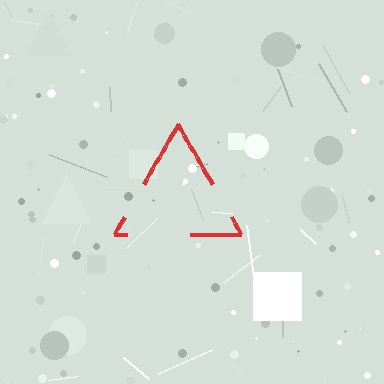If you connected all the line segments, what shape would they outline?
They would outline a triangle.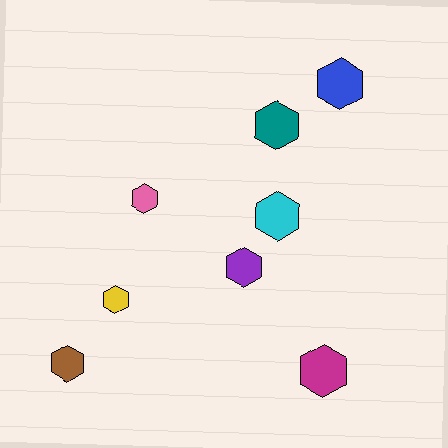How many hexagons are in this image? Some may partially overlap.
There are 8 hexagons.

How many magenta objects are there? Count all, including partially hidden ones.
There is 1 magenta object.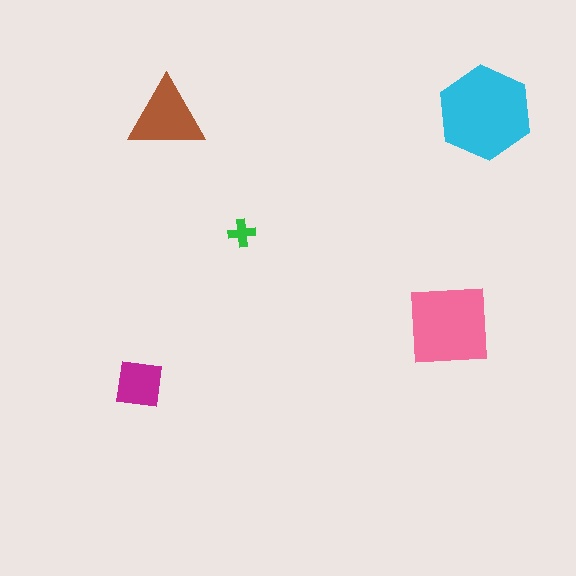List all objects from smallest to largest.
The green cross, the magenta square, the brown triangle, the pink square, the cyan hexagon.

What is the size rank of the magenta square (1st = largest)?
4th.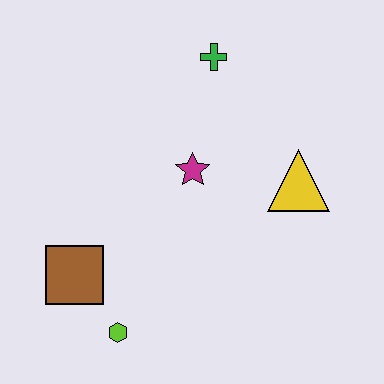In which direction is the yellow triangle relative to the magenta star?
The yellow triangle is to the right of the magenta star.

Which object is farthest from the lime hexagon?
The green cross is farthest from the lime hexagon.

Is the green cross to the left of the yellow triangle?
Yes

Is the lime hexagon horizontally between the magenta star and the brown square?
Yes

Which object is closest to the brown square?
The lime hexagon is closest to the brown square.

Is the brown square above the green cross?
No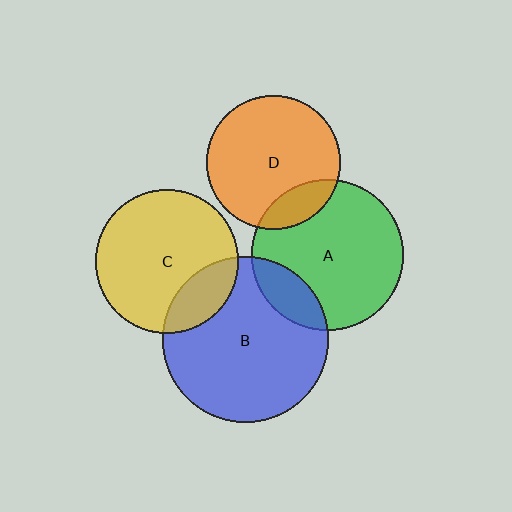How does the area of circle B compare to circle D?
Approximately 1.5 times.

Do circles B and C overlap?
Yes.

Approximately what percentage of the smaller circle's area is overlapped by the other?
Approximately 20%.